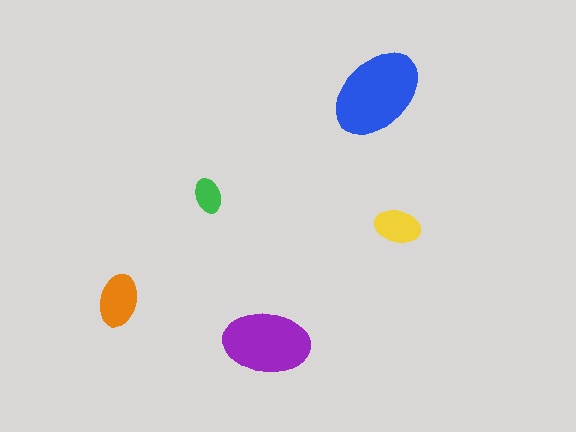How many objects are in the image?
There are 5 objects in the image.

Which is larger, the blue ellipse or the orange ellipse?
The blue one.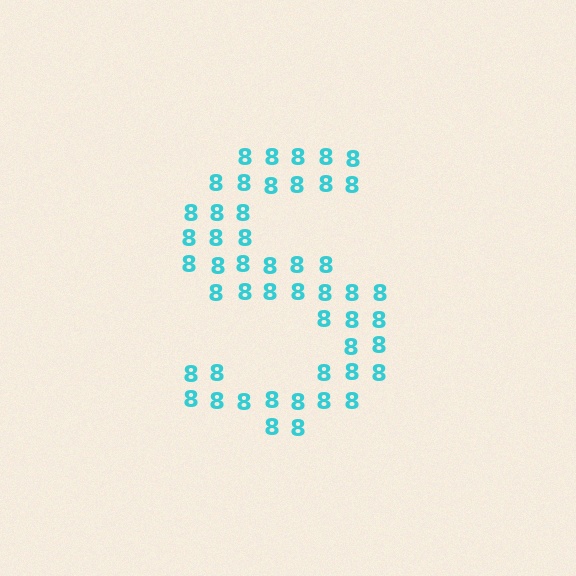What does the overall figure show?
The overall figure shows the letter S.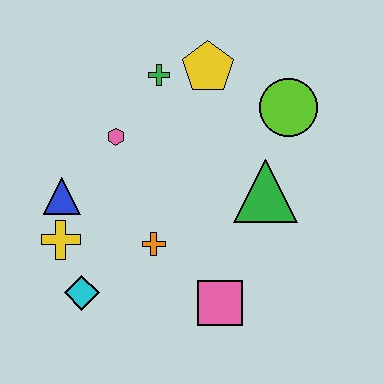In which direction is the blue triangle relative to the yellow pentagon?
The blue triangle is to the left of the yellow pentagon.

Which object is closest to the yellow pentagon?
The green cross is closest to the yellow pentagon.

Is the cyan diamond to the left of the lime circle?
Yes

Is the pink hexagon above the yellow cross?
Yes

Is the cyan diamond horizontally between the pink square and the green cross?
No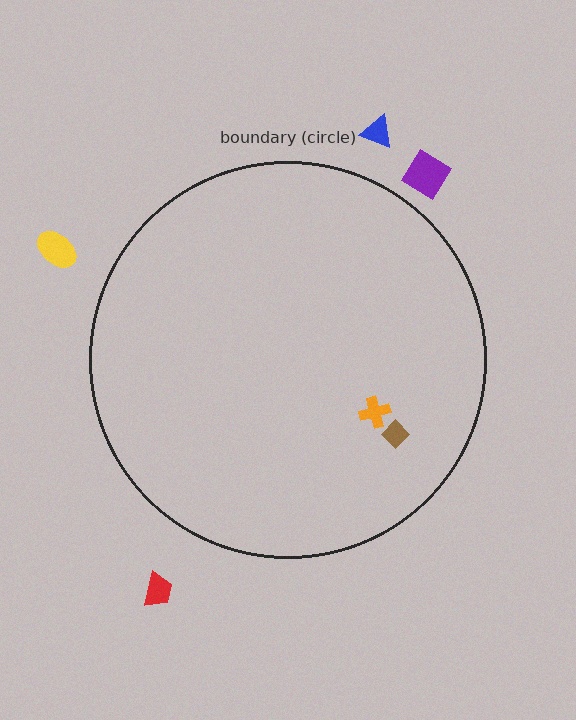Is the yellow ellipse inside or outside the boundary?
Outside.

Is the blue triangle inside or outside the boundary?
Outside.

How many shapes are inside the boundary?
2 inside, 4 outside.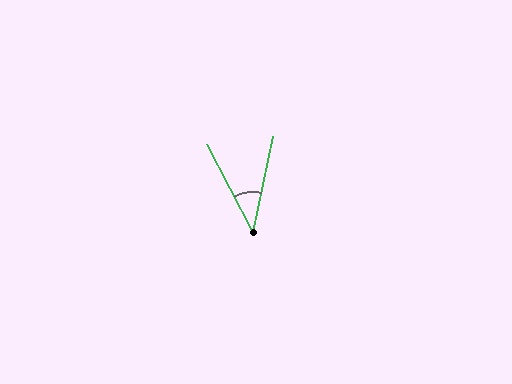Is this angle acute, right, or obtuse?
It is acute.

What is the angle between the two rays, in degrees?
Approximately 40 degrees.